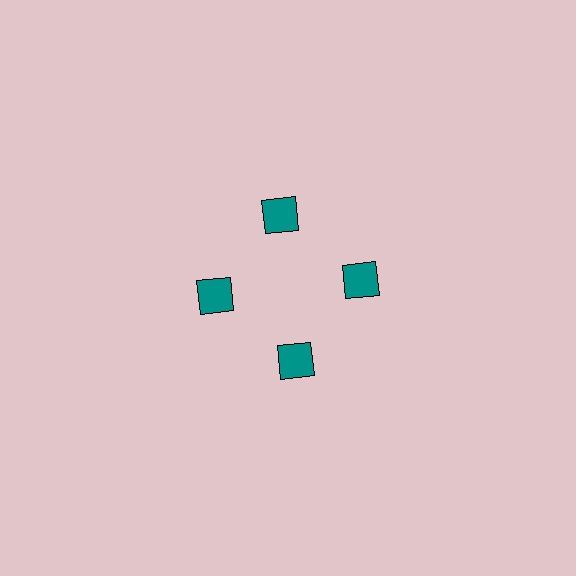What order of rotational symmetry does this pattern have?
This pattern has 4-fold rotational symmetry.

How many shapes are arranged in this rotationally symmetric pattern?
There are 4 shapes, arranged in 4 groups of 1.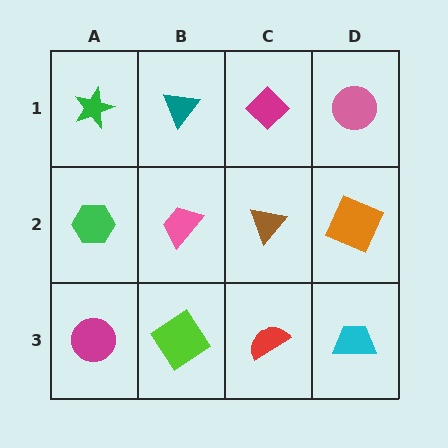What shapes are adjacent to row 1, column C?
A brown triangle (row 2, column C), a teal triangle (row 1, column B), a pink circle (row 1, column D).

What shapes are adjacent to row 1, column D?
An orange square (row 2, column D), a magenta diamond (row 1, column C).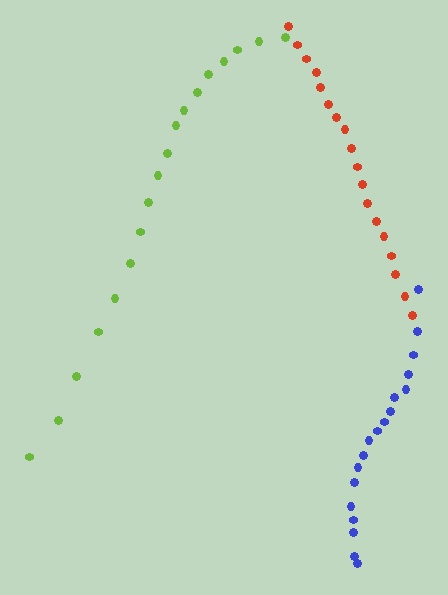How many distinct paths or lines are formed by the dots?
There are 3 distinct paths.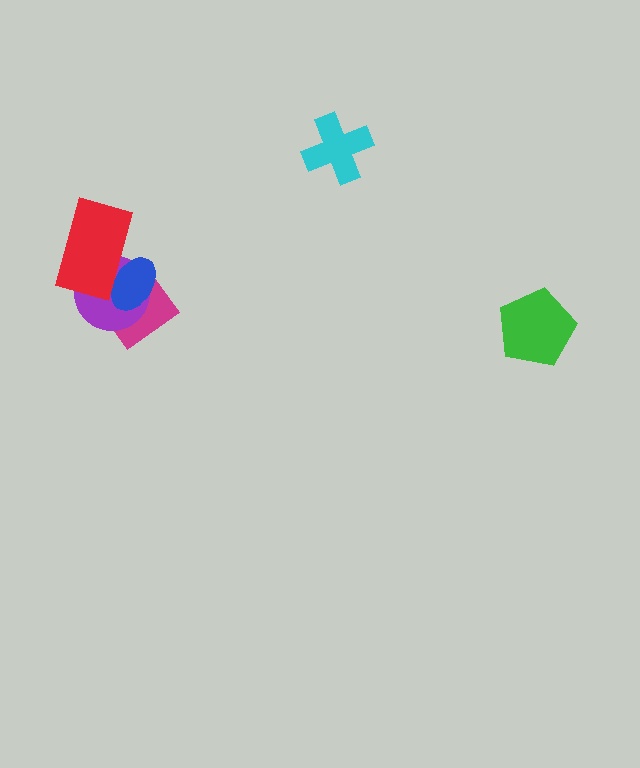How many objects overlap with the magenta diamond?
3 objects overlap with the magenta diamond.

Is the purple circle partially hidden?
Yes, it is partially covered by another shape.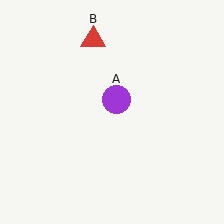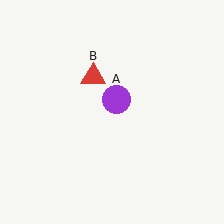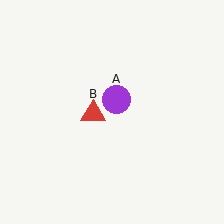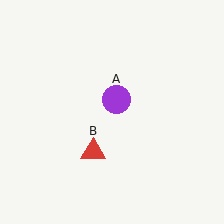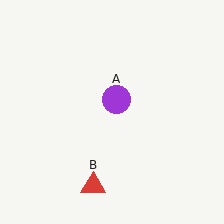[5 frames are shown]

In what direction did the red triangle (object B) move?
The red triangle (object B) moved down.